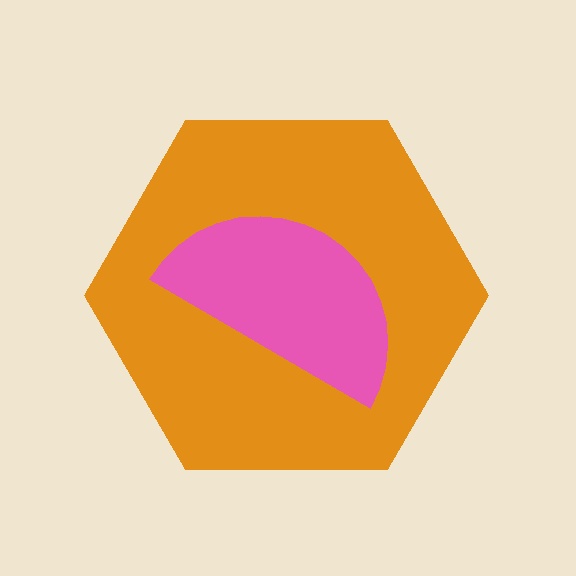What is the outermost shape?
The orange hexagon.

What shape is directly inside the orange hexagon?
The pink semicircle.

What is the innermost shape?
The pink semicircle.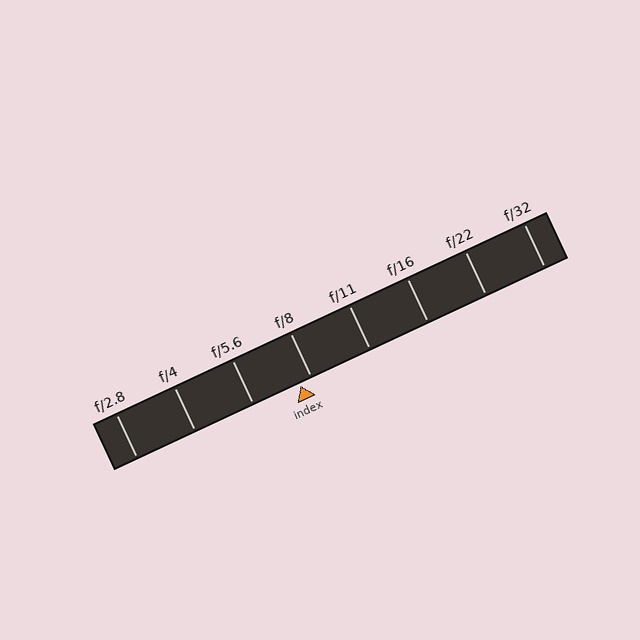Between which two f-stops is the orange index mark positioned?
The index mark is between f/5.6 and f/8.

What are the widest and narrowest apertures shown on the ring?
The widest aperture shown is f/2.8 and the narrowest is f/32.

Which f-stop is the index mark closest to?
The index mark is closest to f/8.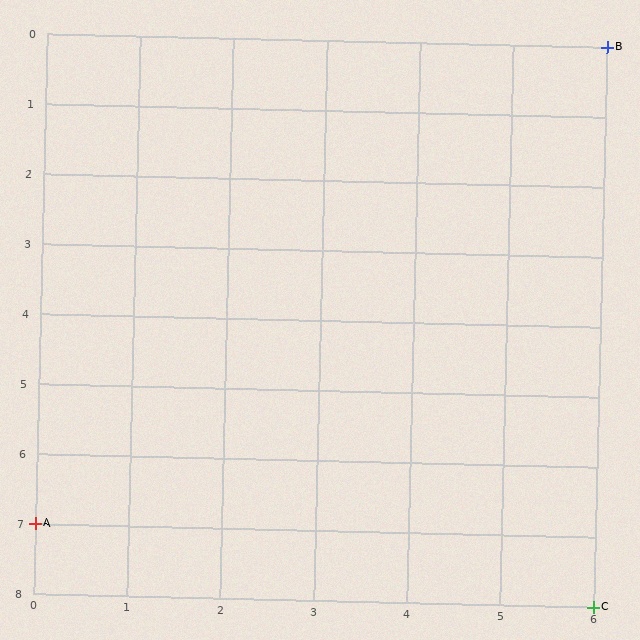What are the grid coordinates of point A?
Point A is at grid coordinates (0, 7).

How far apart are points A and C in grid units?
Points A and C are 6 columns and 1 row apart (about 6.1 grid units diagonally).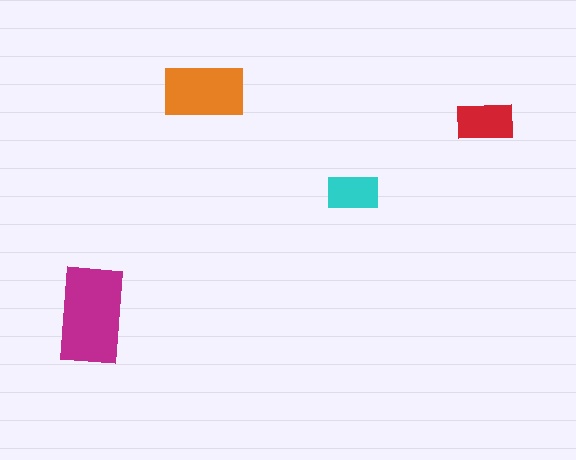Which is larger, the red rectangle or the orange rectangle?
The orange one.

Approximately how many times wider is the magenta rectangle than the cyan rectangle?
About 2 times wider.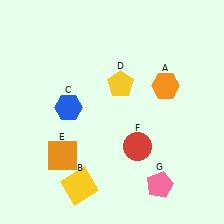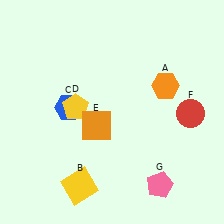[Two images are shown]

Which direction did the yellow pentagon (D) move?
The yellow pentagon (D) moved left.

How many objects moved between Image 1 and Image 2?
3 objects moved between the two images.